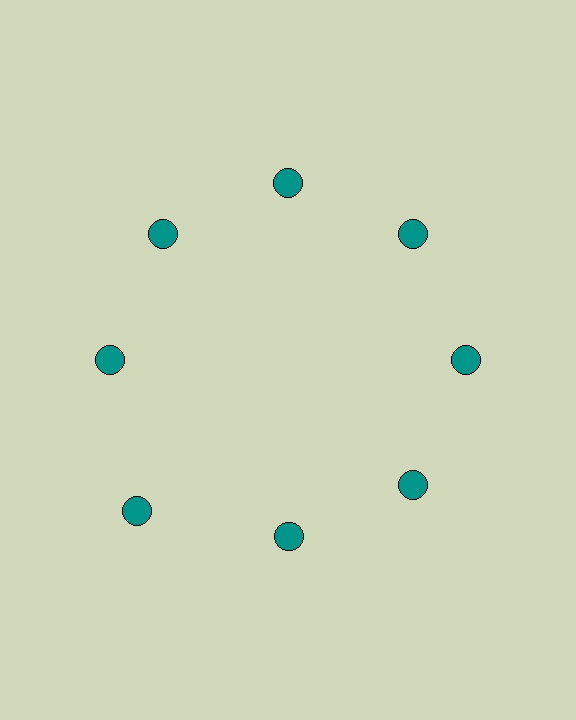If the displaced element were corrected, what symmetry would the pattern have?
It would have 8-fold rotational symmetry — the pattern would map onto itself every 45 degrees.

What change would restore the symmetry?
The symmetry would be restored by moving it inward, back onto the ring so that all 8 circles sit at equal angles and equal distance from the center.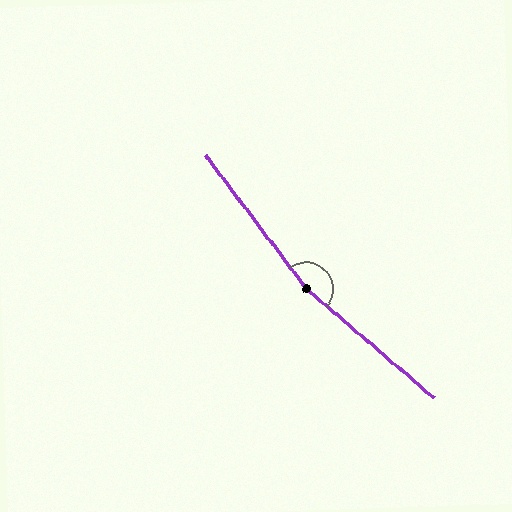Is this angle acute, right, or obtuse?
It is obtuse.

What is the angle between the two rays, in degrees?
Approximately 167 degrees.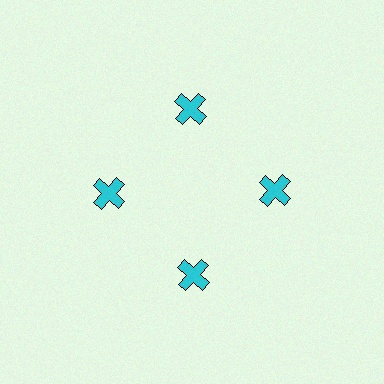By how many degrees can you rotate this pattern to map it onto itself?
The pattern maps onto itself every 90 degrees of rotation.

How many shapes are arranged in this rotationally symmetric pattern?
There are 4 shapes, arranged in 4 groups of 1.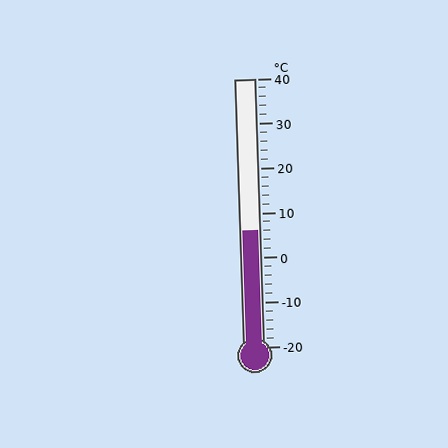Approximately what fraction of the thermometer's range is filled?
The thermometer is filled to approximately 45% of its range.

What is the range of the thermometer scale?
The thermometer scale ranges from -20°C to 40°C.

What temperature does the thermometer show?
The thermometer shows approximately 6°C.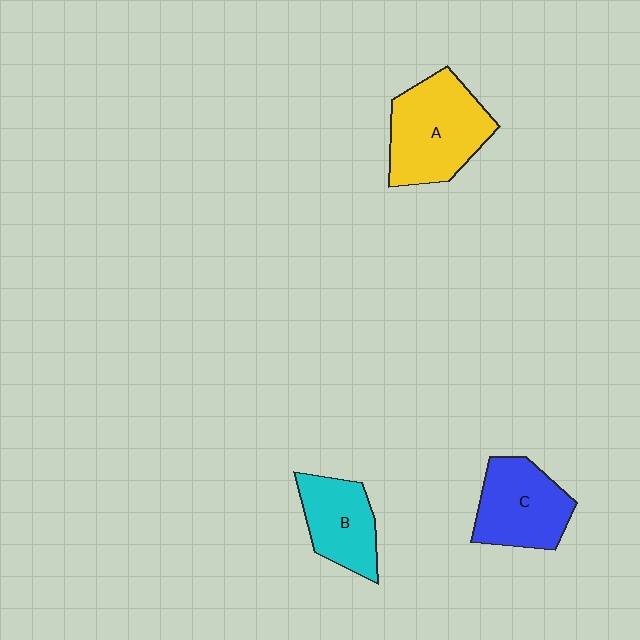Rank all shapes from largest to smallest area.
From largest to smallest: A (yellow), C (blue), B (cyan).